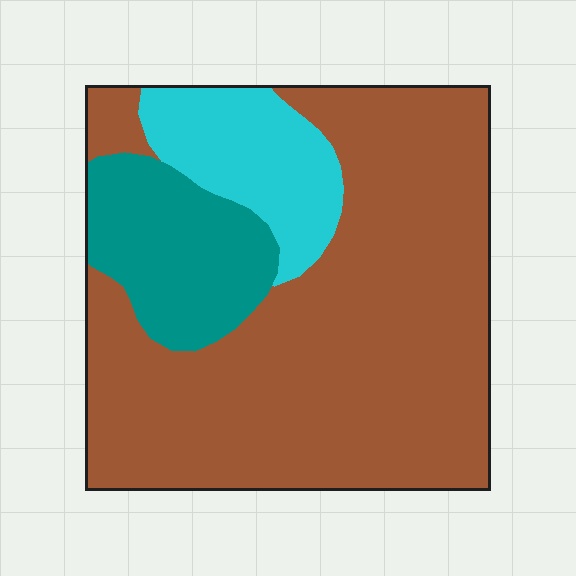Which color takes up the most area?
Brown, at roughly 70%.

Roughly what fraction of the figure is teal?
Teal takes up less than a quarter of the figure.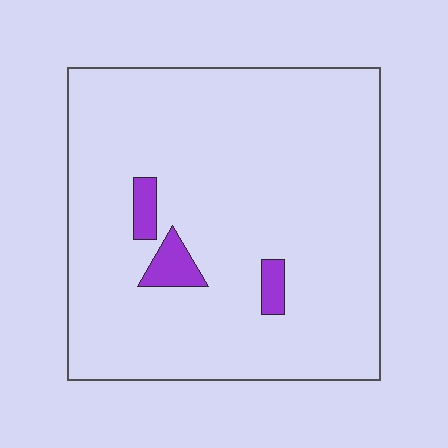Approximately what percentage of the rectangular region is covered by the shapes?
Approximately 5%.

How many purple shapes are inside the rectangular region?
3.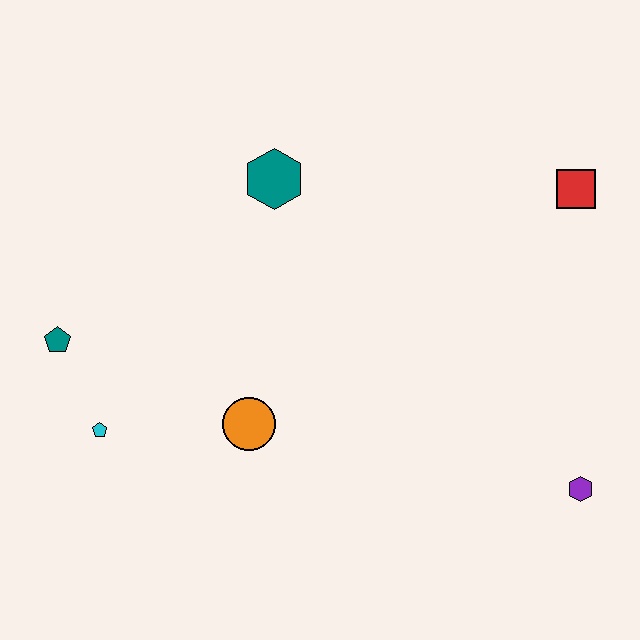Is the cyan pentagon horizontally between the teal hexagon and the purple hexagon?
No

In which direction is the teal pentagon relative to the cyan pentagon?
The teal pentagon is above the cyan pentagon.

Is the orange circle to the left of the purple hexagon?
Yes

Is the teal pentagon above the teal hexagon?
No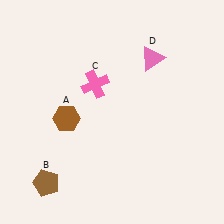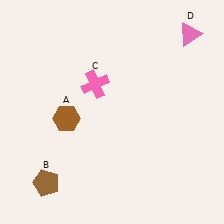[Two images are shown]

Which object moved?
The pink triangle (D) moved right.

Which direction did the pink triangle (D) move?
The pink triangle (D) moved right.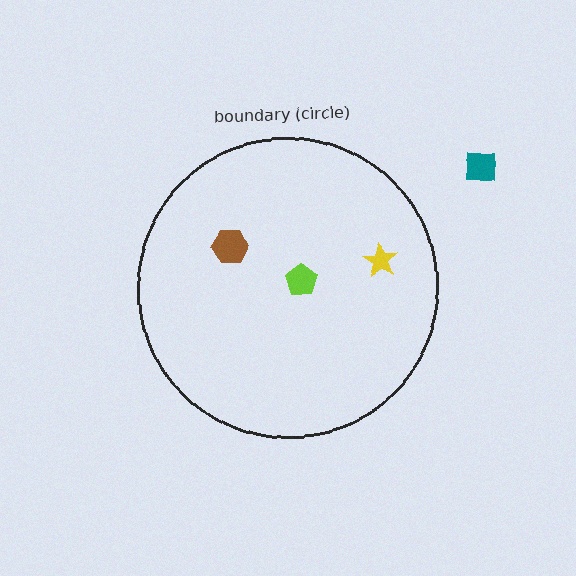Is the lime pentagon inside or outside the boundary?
Inside.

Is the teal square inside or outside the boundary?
Outside.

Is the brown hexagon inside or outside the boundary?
Inside.